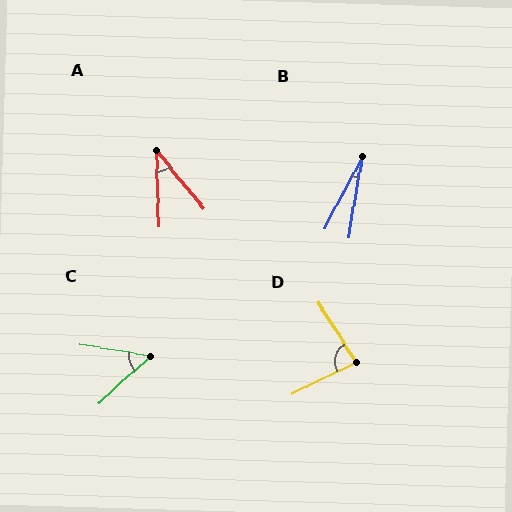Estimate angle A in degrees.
Approximately 37 degrees.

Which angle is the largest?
D, at approximately 84 degrees.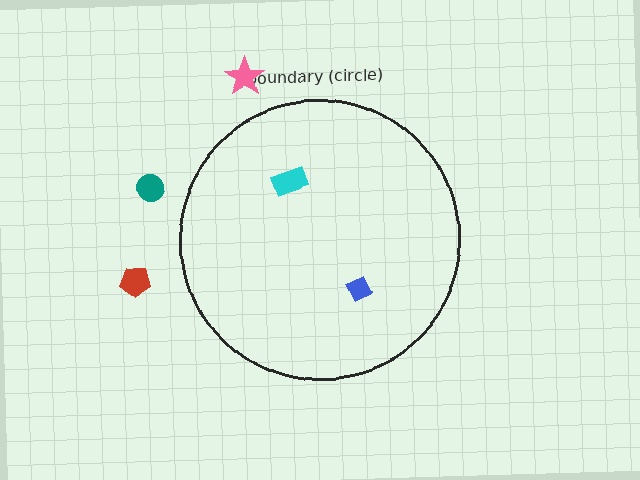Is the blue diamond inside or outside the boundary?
Inside.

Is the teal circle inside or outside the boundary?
Outside.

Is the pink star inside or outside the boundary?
Outside.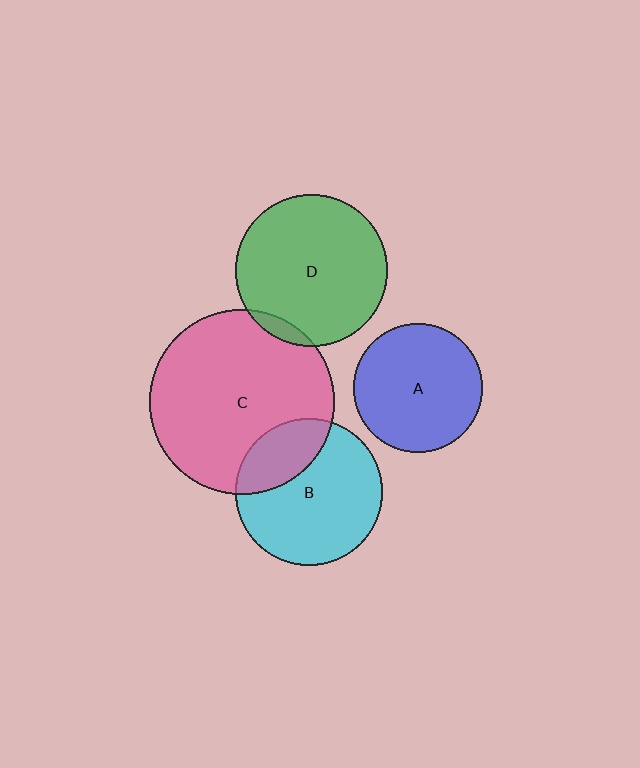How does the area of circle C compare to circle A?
Approximately 2.1 times.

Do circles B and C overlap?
Yes.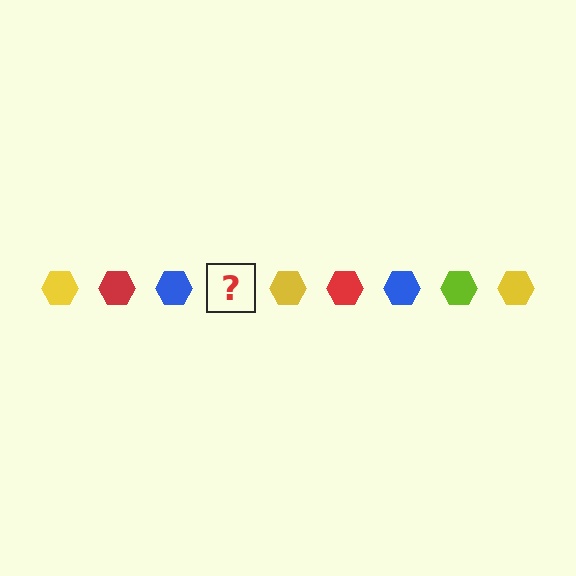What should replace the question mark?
The question mark should be replaced with a lime hexagon.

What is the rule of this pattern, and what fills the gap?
The rule is that the pattern cycles through yellow, red, blue, lime hexagons. The gap should be filled with a lime hexagon.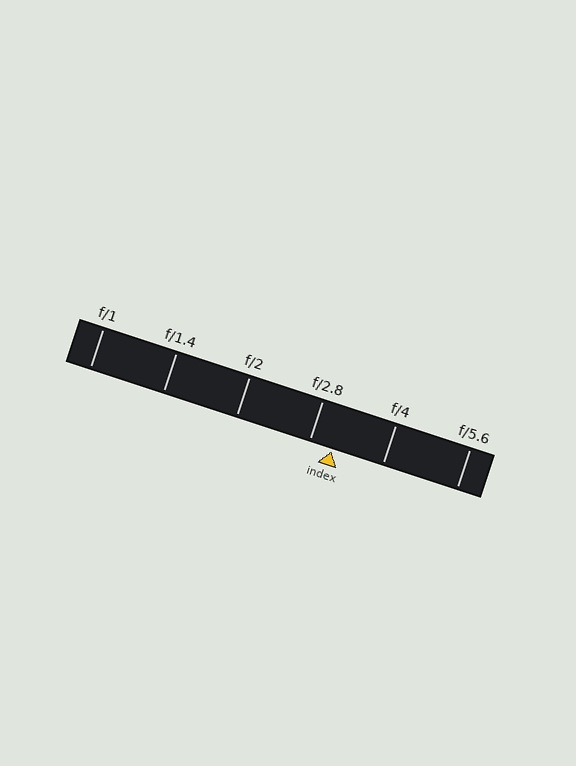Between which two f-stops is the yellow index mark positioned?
The index mark is between f/2.8 and f/4.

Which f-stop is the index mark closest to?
The index mark is closest to f/2.8.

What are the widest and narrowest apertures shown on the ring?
The widest aperture shown is f/1 and the narrowest is f/5.6.